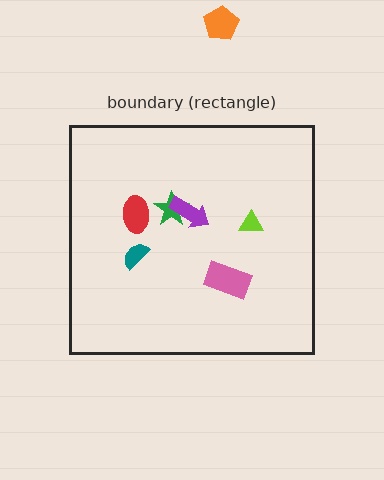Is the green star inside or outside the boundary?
Inside.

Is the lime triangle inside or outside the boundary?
Inside.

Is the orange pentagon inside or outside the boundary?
Outside.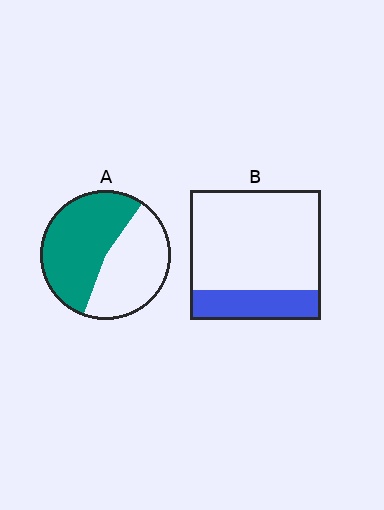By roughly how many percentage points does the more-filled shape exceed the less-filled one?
By roughly 30 percentage points (A over B).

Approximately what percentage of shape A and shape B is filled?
A is approximately 55% and B is approximately 25%.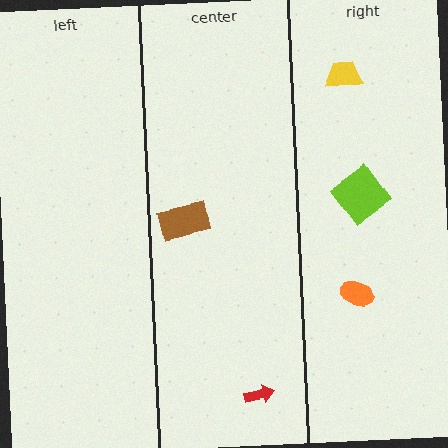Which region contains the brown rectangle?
The center region.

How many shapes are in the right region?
3.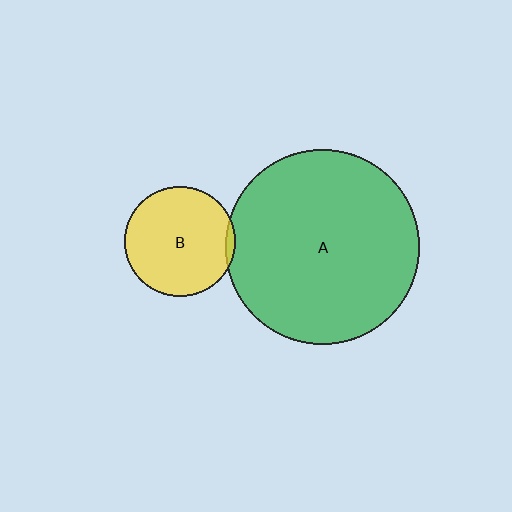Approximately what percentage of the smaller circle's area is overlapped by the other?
Approximately 5%.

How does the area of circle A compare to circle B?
Approximately 3.1 times.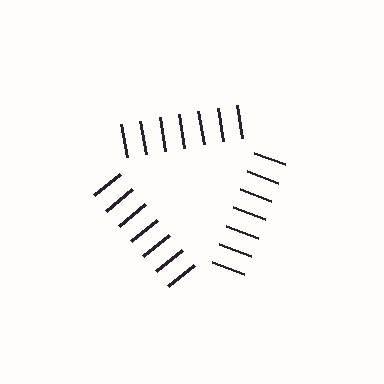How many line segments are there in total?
21 — 7 along each of the 3 edges.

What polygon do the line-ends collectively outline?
An illusory triangle — the line segments terminate on its edges but no continuous stroke is drawn.